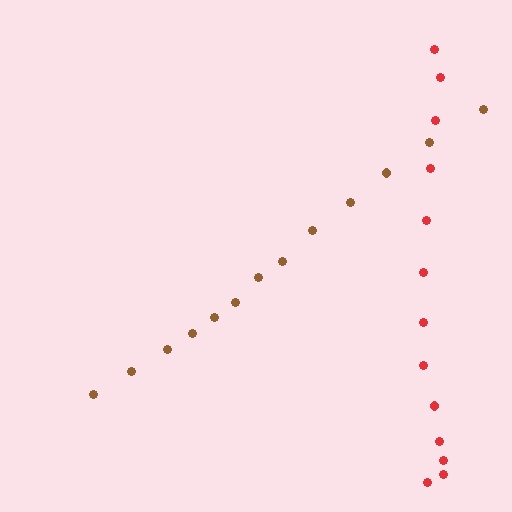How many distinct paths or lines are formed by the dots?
There are 2 distinct paths.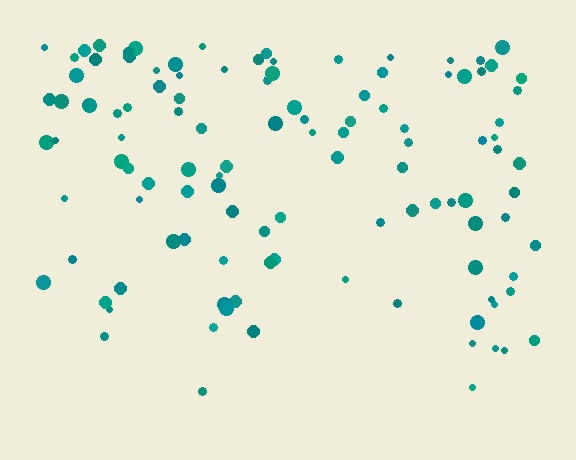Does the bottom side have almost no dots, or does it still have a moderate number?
Still a moderate number, just noticeably fewer than the top.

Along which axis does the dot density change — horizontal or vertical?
Vertical.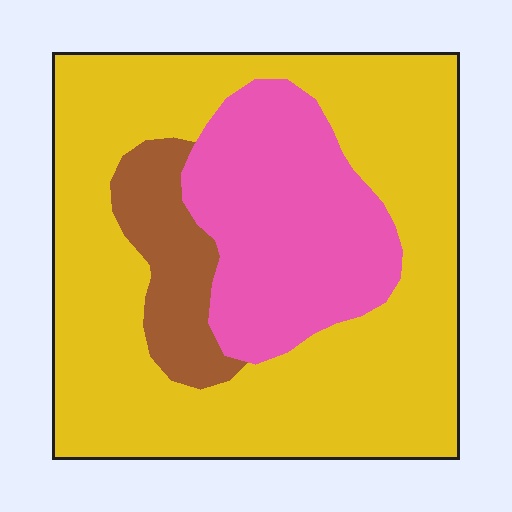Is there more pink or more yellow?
Yellow.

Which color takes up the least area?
Brown, at roughly 10%.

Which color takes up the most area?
Yellow, at roughly 65%.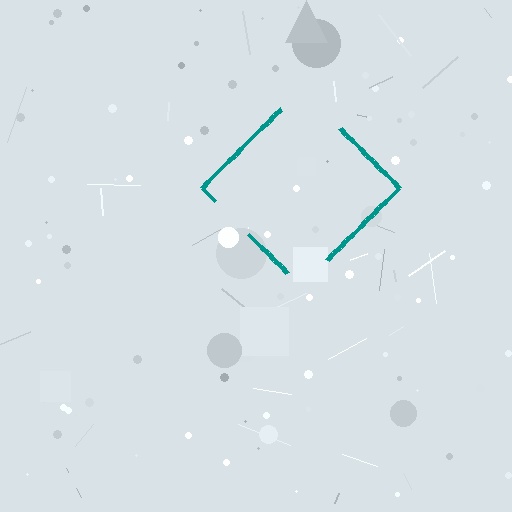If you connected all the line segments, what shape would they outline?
They would outline a diamond.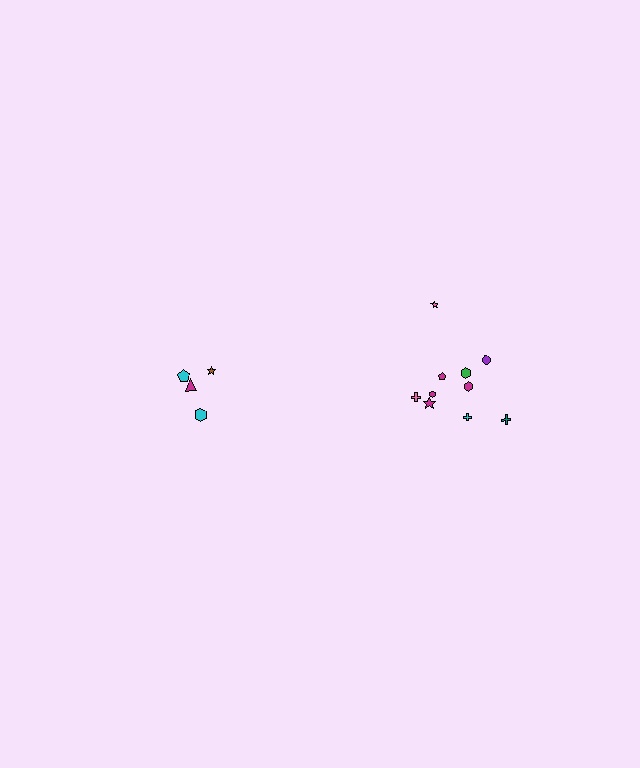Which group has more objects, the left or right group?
The right group.